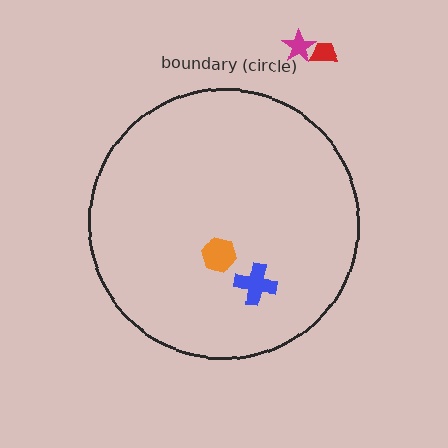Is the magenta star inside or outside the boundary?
Outside.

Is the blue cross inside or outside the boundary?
Inside.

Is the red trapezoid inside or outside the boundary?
Outside.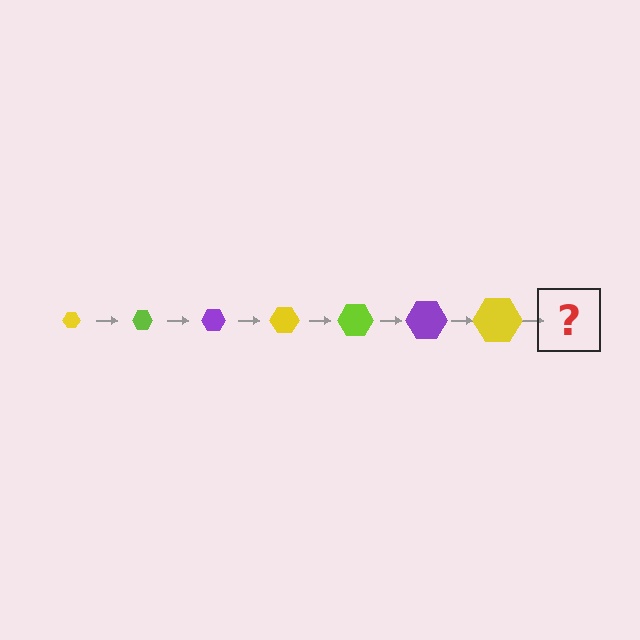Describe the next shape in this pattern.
It should be a lime hexagon, larger than the previous one.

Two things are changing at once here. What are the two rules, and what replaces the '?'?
The two rules are that the hexagon grows larger each step and the color cycles through yellow, lime, and purple. The '?' should be a lime hexagon, larger than the previous one.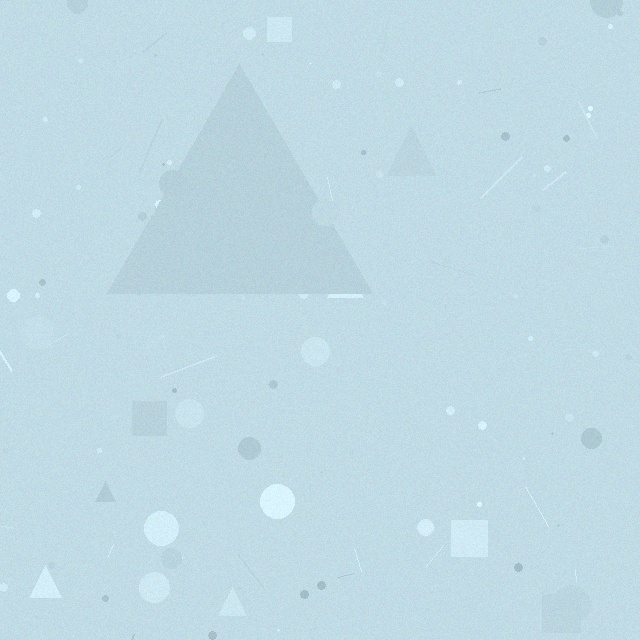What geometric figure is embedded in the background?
A triangle is embedded in the background.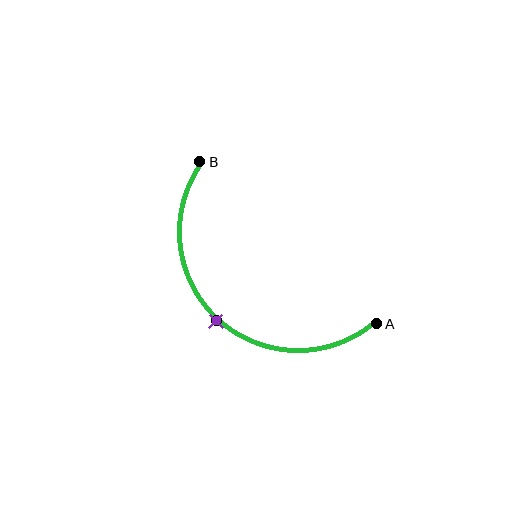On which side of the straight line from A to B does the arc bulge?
The arc bulges below and to the left of the straight line connecting A and B.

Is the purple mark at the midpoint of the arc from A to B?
Yes. The purple mark lies on the arc at equal arc-length from both A and B — it is the arc midpoint.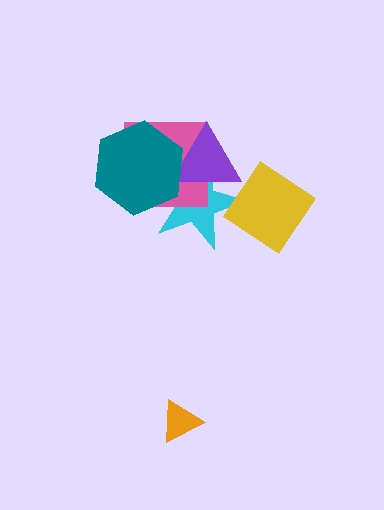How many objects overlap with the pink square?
3 objects overlap with the pink square.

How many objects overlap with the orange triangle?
0 objects overlap with the orange triangle.